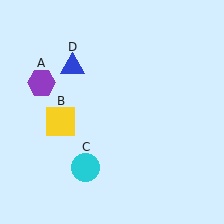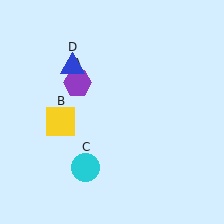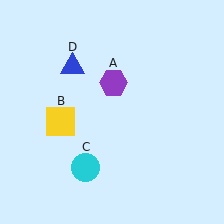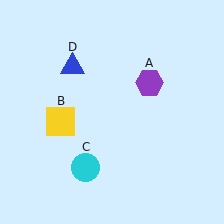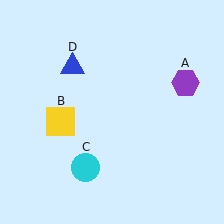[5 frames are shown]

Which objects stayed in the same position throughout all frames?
Yellow square (object B) and cyan circle (object C) and blue triangle (object D) remained stationary.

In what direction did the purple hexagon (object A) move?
The purple hexagon (object A) moved right.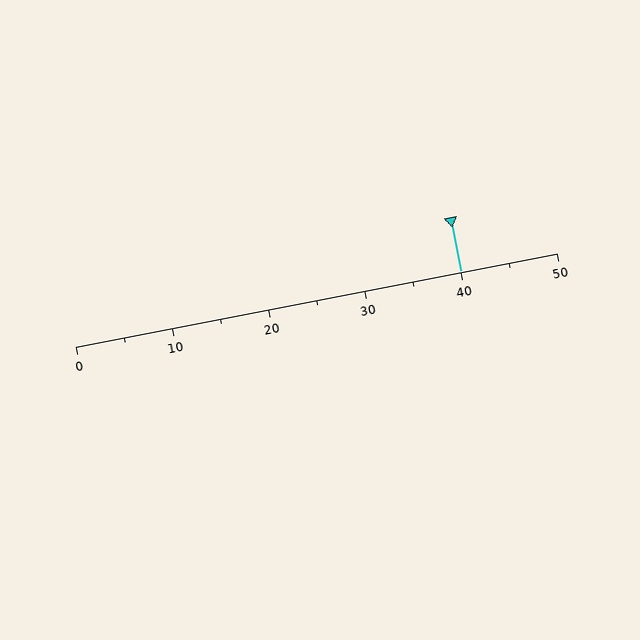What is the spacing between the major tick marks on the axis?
The major ticks are spaced 10 apart.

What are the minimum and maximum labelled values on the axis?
The axis runs from 0 to 50.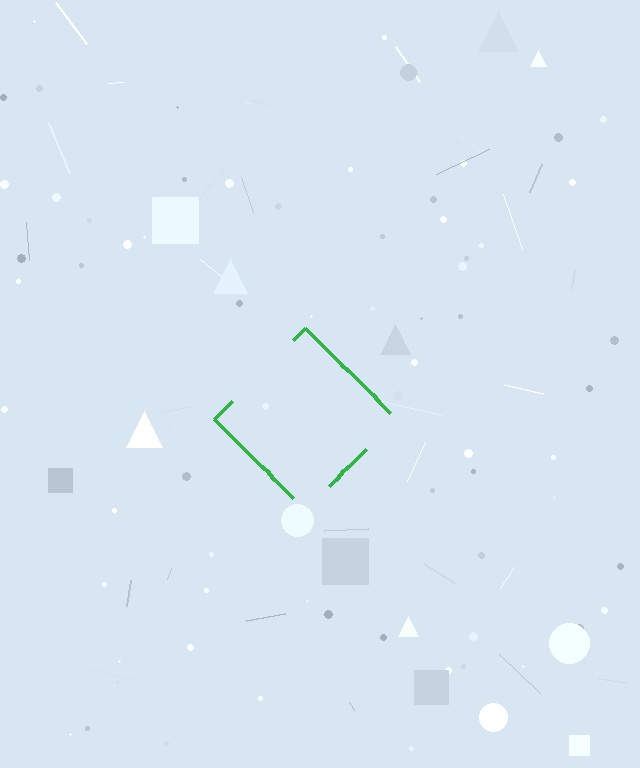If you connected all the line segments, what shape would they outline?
They would outline a diamond.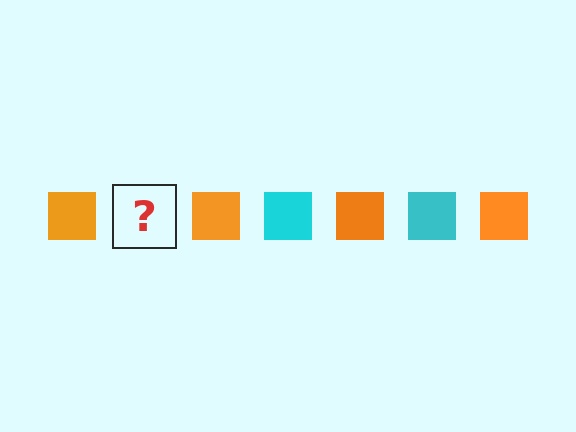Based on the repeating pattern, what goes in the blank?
The blank should be a cyan square.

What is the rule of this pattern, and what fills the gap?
The rule is that the pattern cycles through orange, cyan squares. The gap should be filled with a cyan square.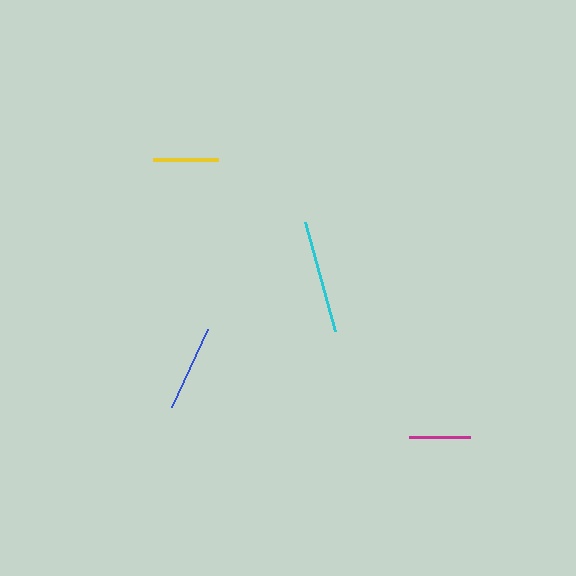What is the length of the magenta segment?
The magenta segment is approximately 60 pixels long.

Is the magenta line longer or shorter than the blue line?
The blue line is longer than the magenta line.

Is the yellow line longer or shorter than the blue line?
The blue line is longer than the yellow line.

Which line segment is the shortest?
The magenta line is the shortest at approximately 60 pixels.